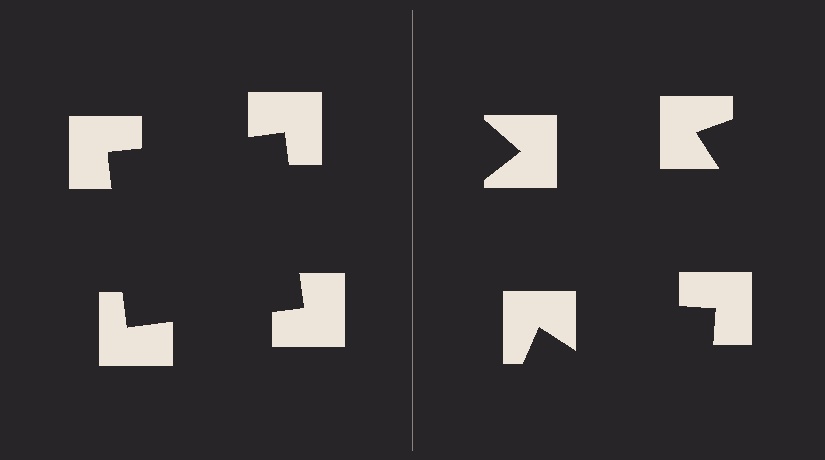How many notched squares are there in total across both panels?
8 — 4 on each side.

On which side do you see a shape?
An illusory square appears on the left side. On the right side the wedge cuts are rotated, so no coherent shape forms.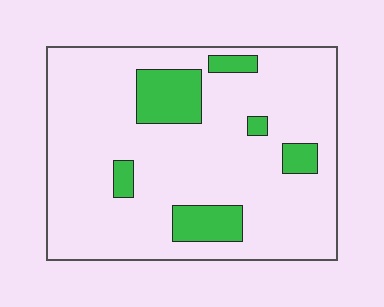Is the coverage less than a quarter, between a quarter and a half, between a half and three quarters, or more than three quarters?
Less than a quarter.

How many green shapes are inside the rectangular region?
6.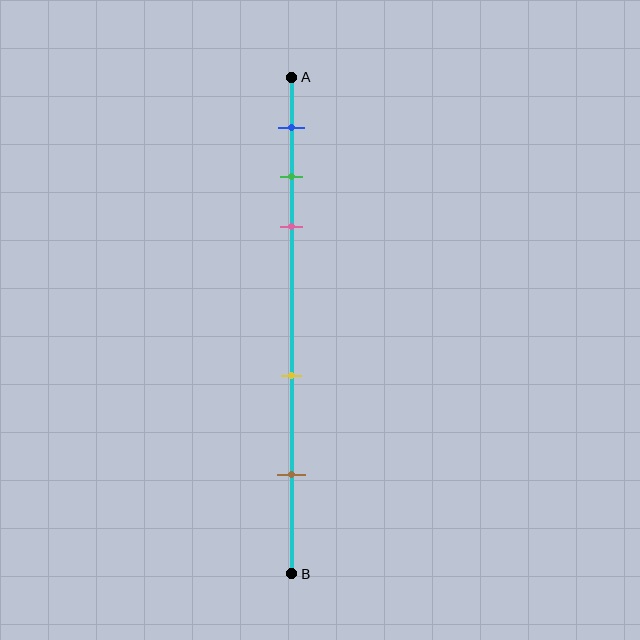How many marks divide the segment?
There are 5 marks dividing the segment.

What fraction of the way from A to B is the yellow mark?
The yellow mark is approximately 60% (0.6) of the way from A to B.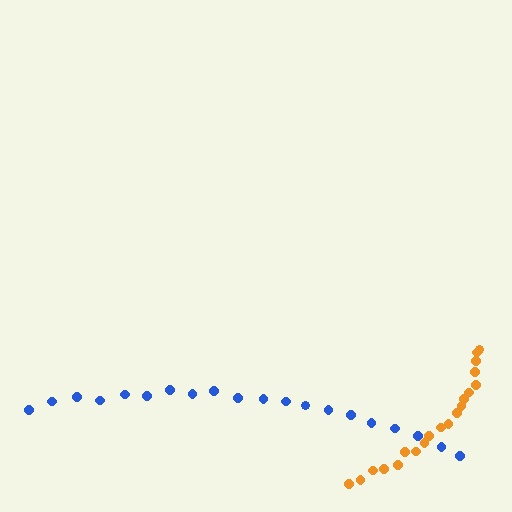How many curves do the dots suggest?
There are 2 distinct paths.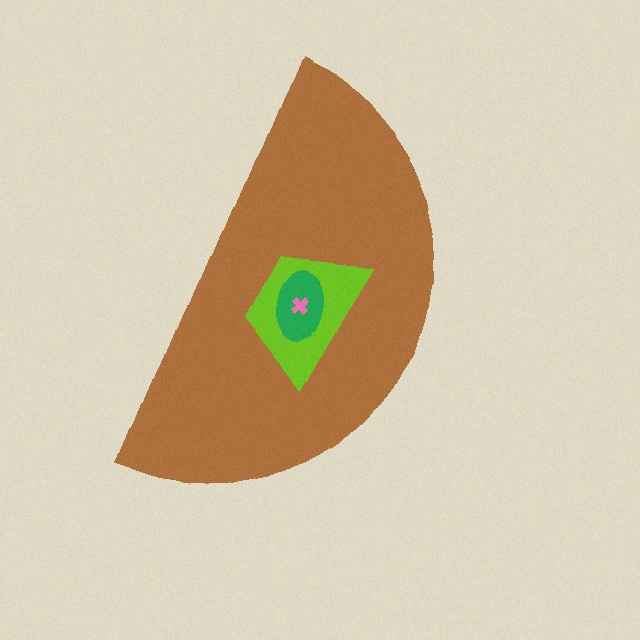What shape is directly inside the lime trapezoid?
The green ellipse.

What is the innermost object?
The pink cross.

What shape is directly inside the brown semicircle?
The lime trapezoid.